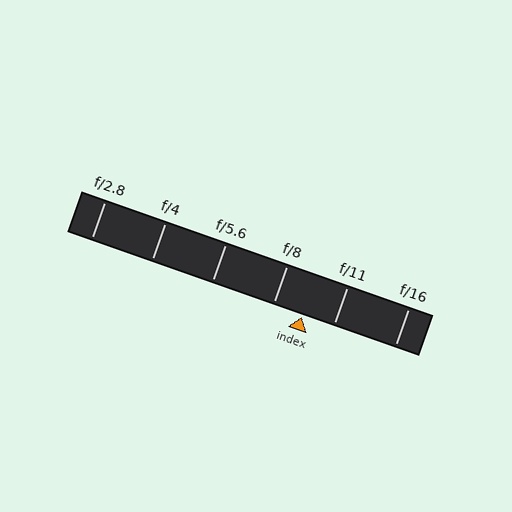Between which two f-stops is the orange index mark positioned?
The index mark is between f/8 and f/11.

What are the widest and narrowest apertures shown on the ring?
The widest aperture shown is f/2.8 and the narrowest is f/16.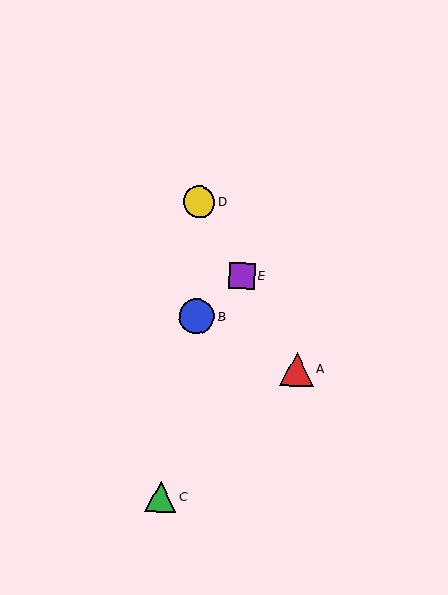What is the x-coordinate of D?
Object D is at x≈199.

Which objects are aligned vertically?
Objects B, D are aligned vertically.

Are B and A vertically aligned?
No, B is at x≈196 and A is at x≈297.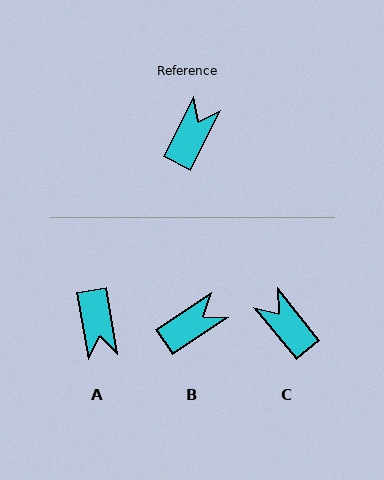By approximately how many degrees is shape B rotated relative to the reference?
Approximately 29 degrees clockwise.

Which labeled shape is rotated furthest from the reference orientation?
A, about 143 degrees away.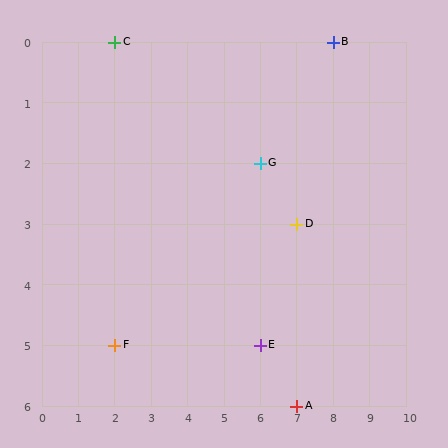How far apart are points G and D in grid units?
Points G and D are 1 column and 1 row apart (about 1.4 grid units diagonally).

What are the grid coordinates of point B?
Point B is at grid coordinates (8, 0).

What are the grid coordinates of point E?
Point E is at grid coordinates (6, 5).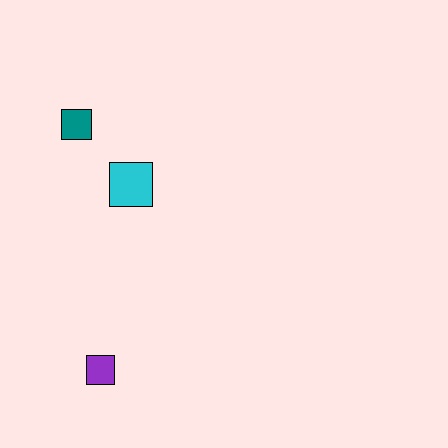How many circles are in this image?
There are no circles.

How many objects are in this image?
There are 3 objects.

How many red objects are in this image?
There are no red objects.